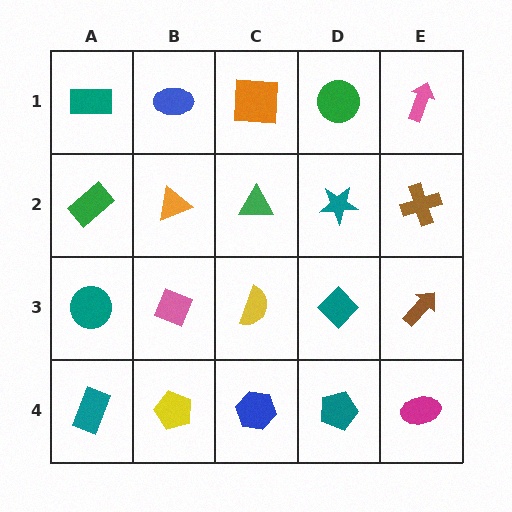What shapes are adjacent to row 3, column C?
A green triangle (row 2, column C), a blue hexagon (row 4, column C), a pink diamond (row 3, column B), a teal diamond (row 3, column D).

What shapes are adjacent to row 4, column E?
A brown arrow (row 3, column E), a teal pentagon (row 4, column D).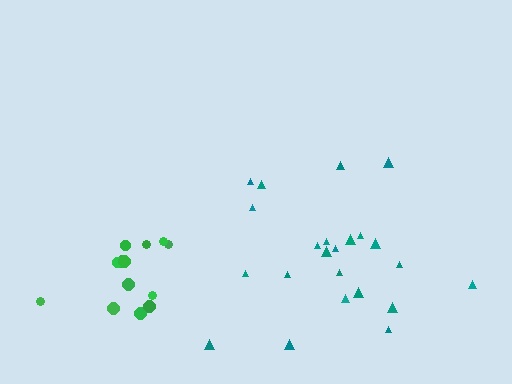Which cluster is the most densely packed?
Green.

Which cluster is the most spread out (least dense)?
Teal.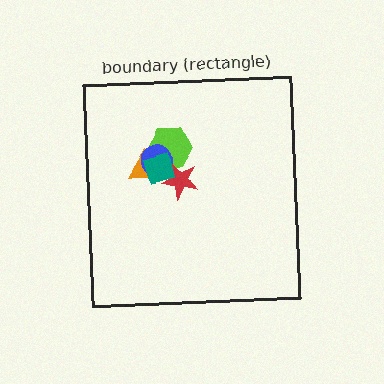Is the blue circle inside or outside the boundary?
Inside.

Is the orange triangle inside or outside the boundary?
Inside.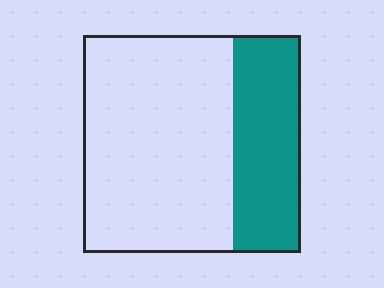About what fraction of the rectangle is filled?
About one third (1/3).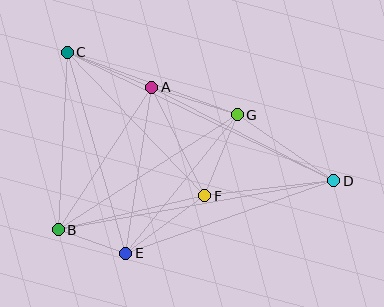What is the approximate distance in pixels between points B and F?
The distance between B and F is approximately 150 pixels.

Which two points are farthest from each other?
Points C and D are farthest from each other.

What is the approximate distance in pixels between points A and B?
The distance between A and B is approximately 170 pixels.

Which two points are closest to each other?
Points B and E are closest to each other.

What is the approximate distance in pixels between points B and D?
The distance between B and D is approximately 280 pixels.